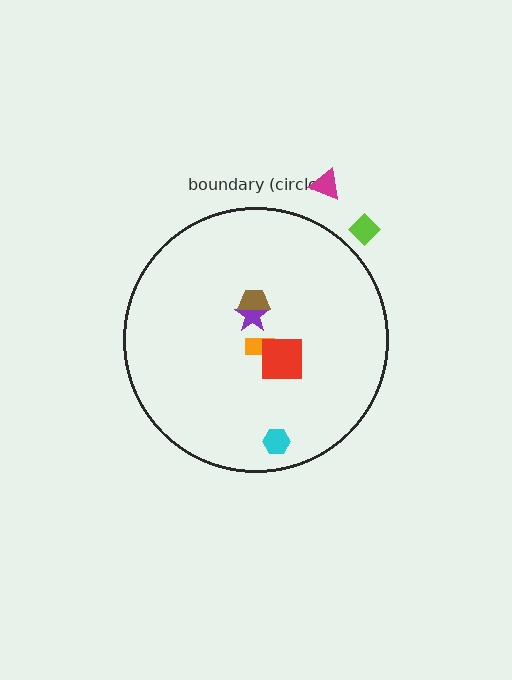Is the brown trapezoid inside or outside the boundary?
Inside.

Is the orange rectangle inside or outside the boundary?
Inside.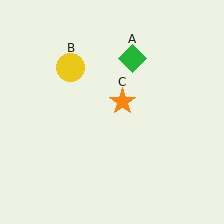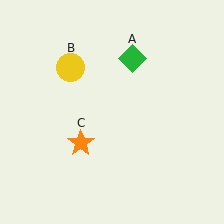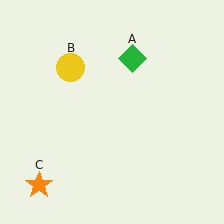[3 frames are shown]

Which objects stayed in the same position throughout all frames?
Green diamond (object A) and yellow circle (object B) remained stationary.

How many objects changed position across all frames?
1 object changed position: orange star (object C).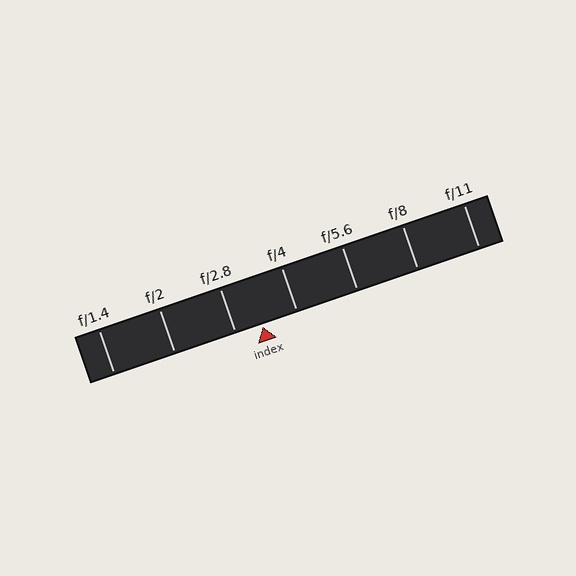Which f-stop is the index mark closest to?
The index mark is closest to f/2.8.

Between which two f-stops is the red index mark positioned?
The index mark is between f/2.8 and f/4.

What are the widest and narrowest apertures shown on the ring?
The widest aperture shown is f/1.4 and the narrowest is f/11.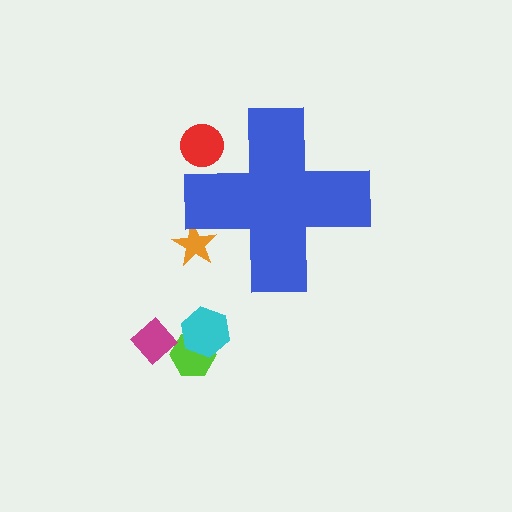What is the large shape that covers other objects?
A blue cross.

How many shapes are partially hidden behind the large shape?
2 shapes are partially hidden.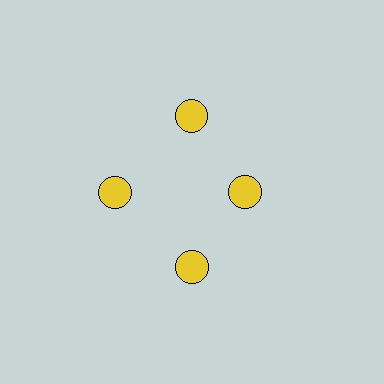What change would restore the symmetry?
The symmetry would be restored by moving it outward, back onto the ring so that all 4 circles sit at equal angles and equal distance from the center.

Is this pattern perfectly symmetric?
No. The 4 yellow circles are arranged in a ring, but one element near the 3 o'clock position is pulled inward toward the center, breaking the 4-fold rotational symmetry.